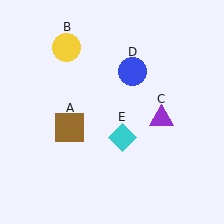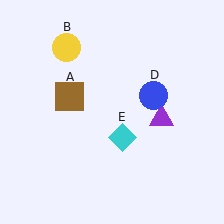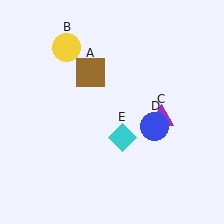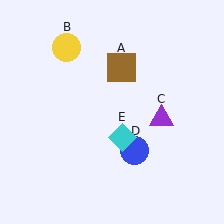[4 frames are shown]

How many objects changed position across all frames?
2 objects changed position: brown square (object A), blue circle (object D).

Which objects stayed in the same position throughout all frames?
Yellow circle (object B) and purple triangle (object C) and cyan diamond (object E) remained stationary.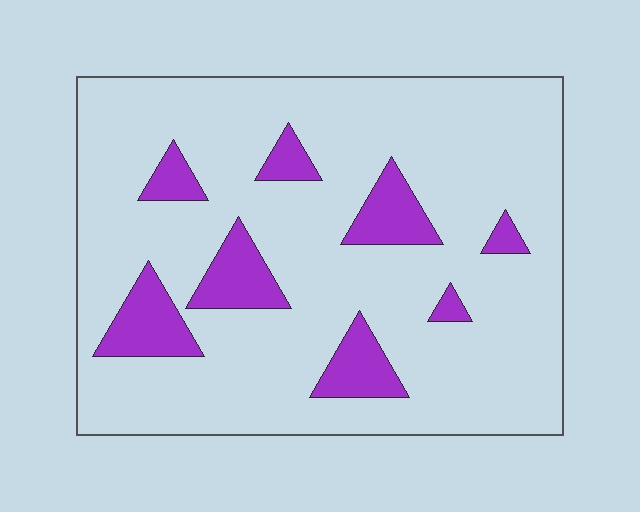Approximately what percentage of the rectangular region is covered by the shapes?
Approximately 15%.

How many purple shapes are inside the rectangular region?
8.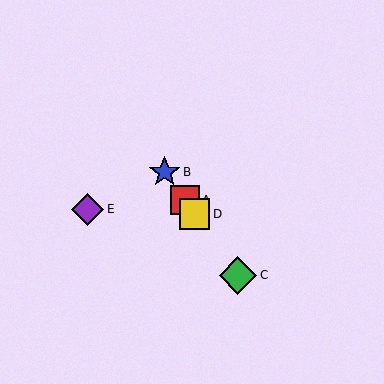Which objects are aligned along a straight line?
Objects A, B, C, D are aligned along a straight line.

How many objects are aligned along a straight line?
4 objects (A, B, C, D) are aligned along a straight line.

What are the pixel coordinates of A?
Object A is at (185, 200).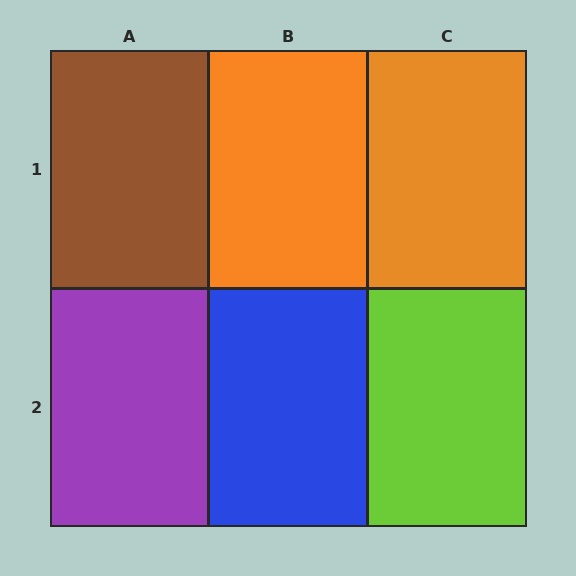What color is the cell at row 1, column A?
Brown.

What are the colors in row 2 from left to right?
Purple, blue, lime.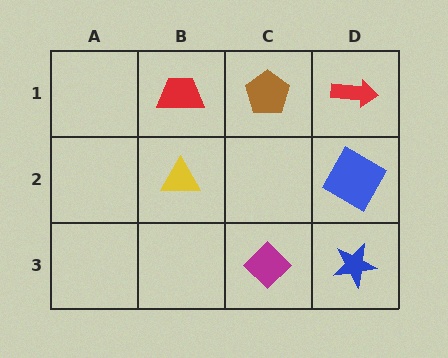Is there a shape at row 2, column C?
No, that cell is empty.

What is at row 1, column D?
A red arrow.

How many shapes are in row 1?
3 shapes.